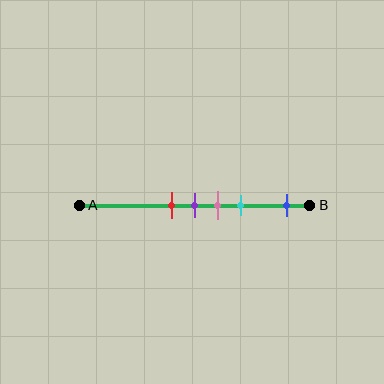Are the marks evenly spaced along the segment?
No, the marks are not evenly spaced.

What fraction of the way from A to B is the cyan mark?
The cyan mark is approximately 70% (0.7) of the way from A to B.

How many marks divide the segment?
There are 5 marks dividing the segment.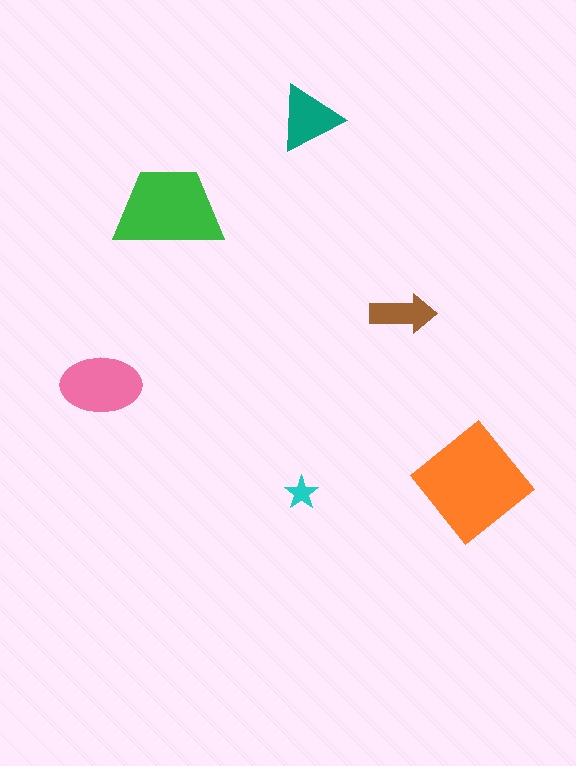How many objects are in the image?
There are 6 objects in the image.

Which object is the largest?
The orange diamond.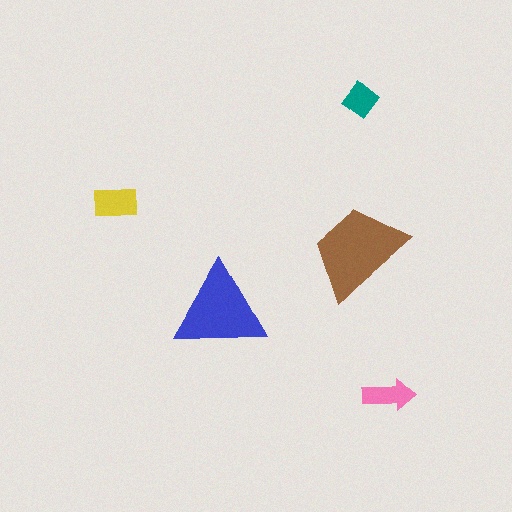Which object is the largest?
The brown trapezoid.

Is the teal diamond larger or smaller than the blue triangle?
Smaller.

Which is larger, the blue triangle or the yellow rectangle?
The blue triangle.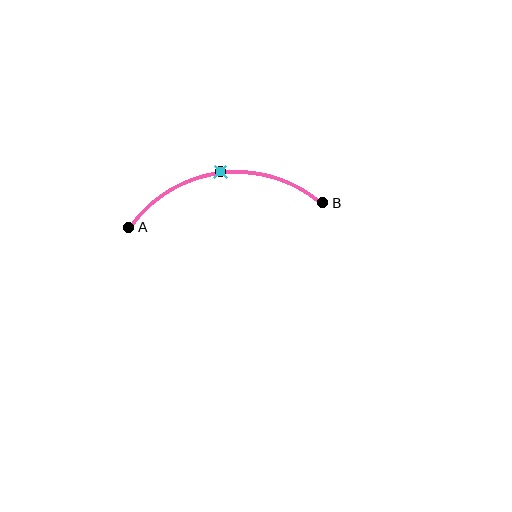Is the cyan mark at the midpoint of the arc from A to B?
Yes. The cyan mark lies on the arc at equal arc-length from both A and B — it is the arc midpoint.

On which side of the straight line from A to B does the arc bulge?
The arc bulges above the straight line connecting A and B.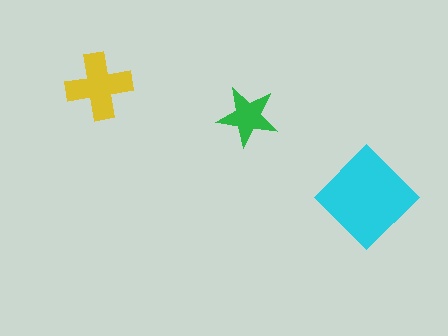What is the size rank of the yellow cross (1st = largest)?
2nd.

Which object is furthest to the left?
The yellow cross is leftmost.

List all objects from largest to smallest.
The cyan diamond, the yellow cross, the green star.